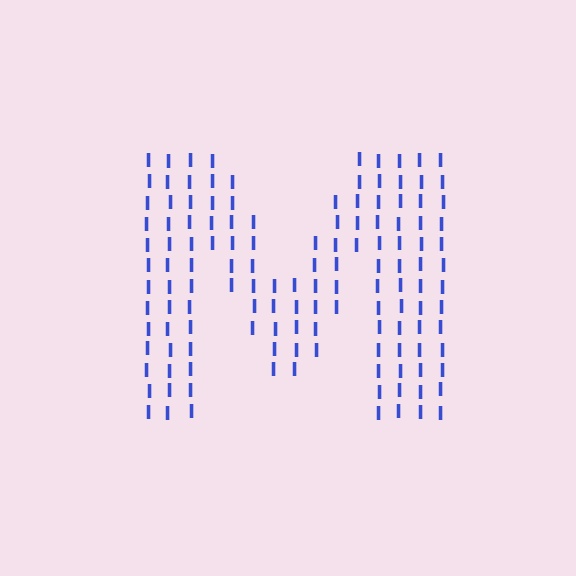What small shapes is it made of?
It is made of small letter I's.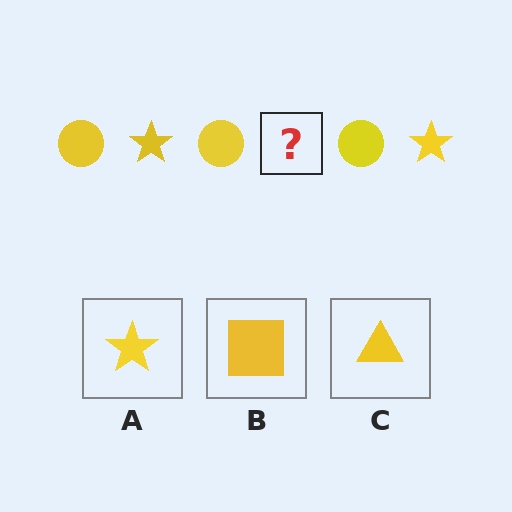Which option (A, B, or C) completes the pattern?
A.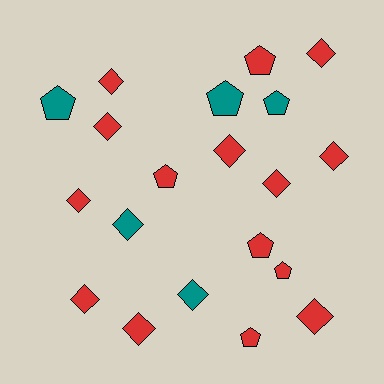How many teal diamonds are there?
There are 2 teal diamonds.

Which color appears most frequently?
Red, with 15 objects.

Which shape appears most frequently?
Diamond, with 12 objects.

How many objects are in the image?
There are 20 objects.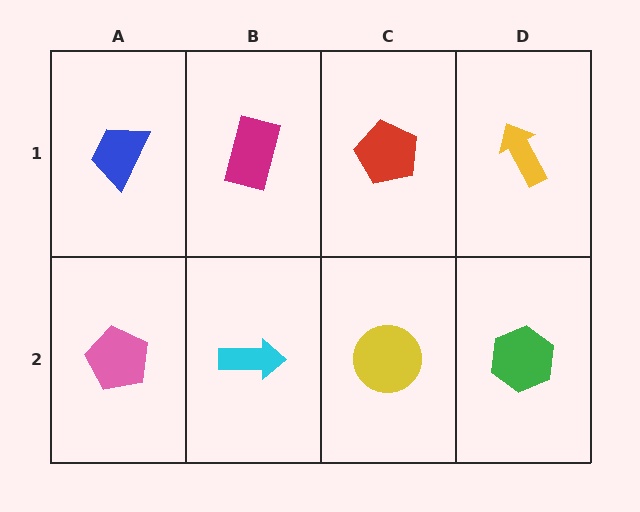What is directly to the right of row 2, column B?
A yellow circle.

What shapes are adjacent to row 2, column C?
A red pentagon (row 1, column C), a cyan arrow (row 2, column B), a green hexagon (row 2, column D).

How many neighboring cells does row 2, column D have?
2.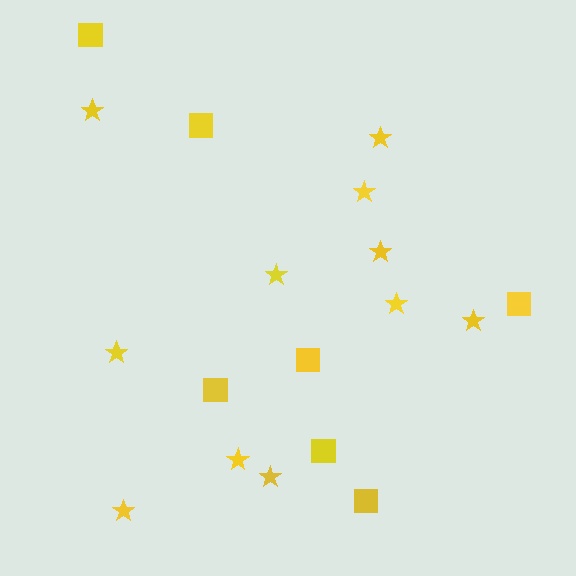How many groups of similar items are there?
There are 2 groups: one group of stars (11) and one group of squares (7).